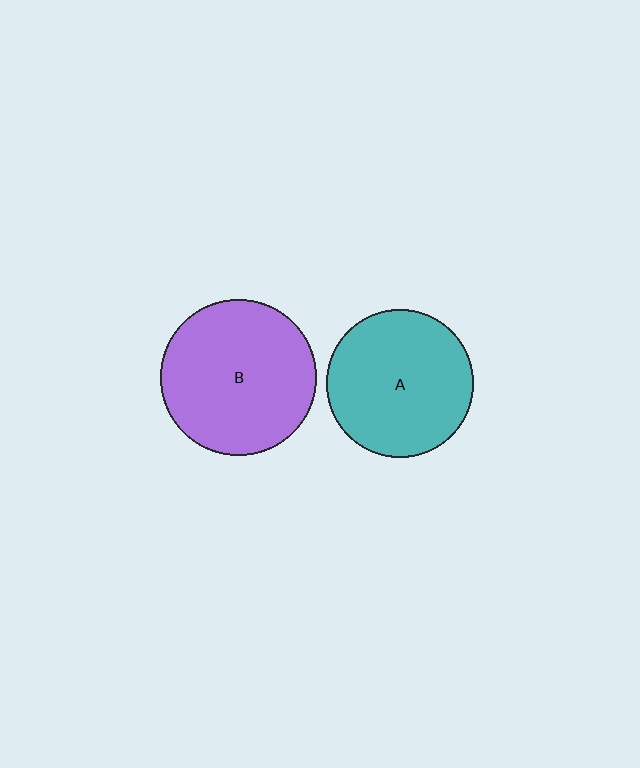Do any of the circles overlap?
No, none of the circles overlap.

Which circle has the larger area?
Circle B (purple).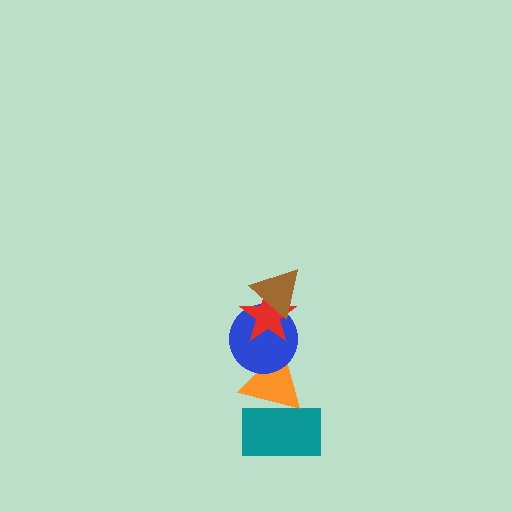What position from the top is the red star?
The red star is 2nd from the top.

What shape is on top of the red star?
The brown triangle is on top of the red star.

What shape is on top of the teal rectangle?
The orange triangle is on top of the teal rectangle.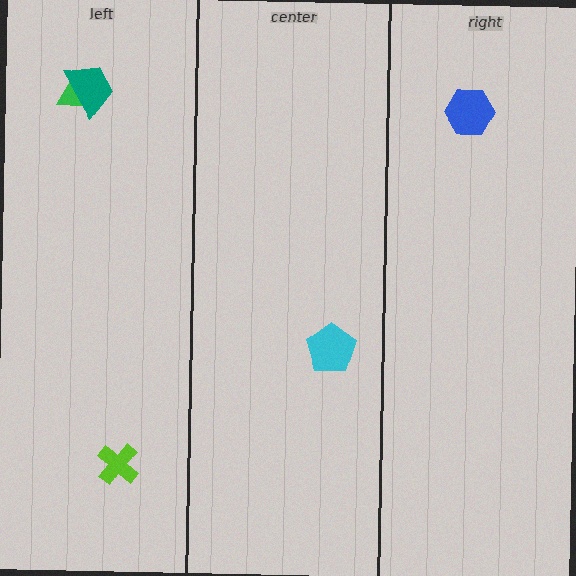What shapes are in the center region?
The cyan pentagon.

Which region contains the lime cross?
The left region.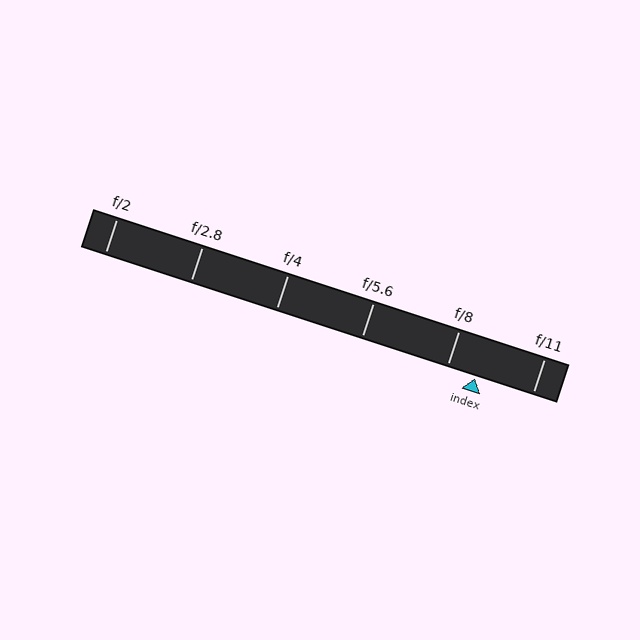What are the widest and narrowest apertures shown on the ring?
The widest aperture shown is f/2 and the narrowest is f/11.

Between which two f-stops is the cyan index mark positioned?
The index mark is between f/8 and f/11.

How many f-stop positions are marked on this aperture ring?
There are 6 f-stop positions marked.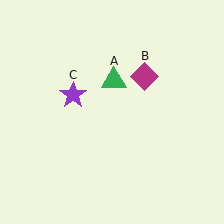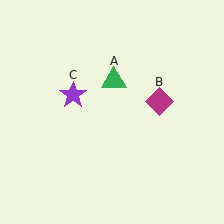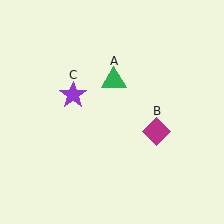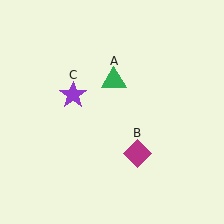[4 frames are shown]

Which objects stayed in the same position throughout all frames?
Green triangle (object A) and purple star (object C) remained stationary.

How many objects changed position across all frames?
1 object changed position: magenta diamond (object B).